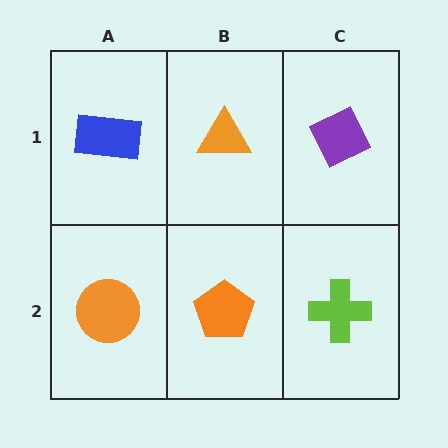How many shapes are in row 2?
3 shapes.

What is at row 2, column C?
A lime cross.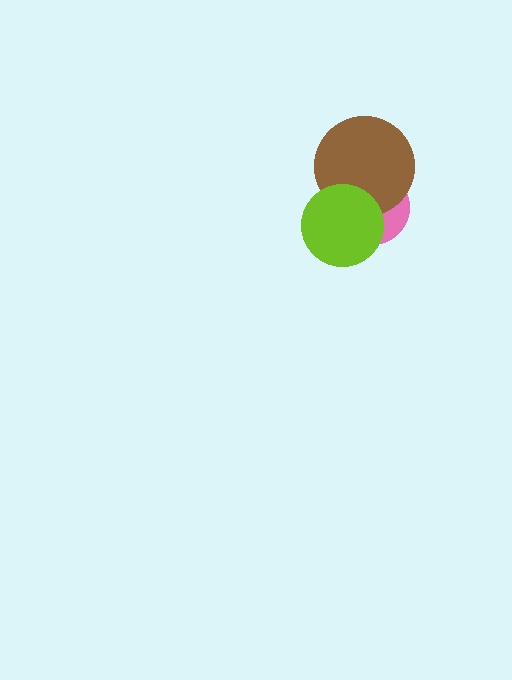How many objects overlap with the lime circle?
2 objects overlap with the lime circle.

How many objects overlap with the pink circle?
2 objects overlap with the pink circle.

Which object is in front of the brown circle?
The lime circle is in front of the brown circle.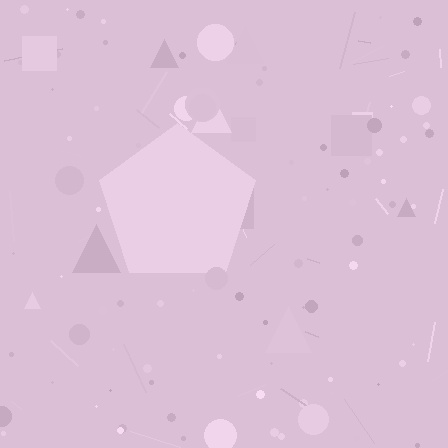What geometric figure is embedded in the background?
A pentagon is embedded in the background.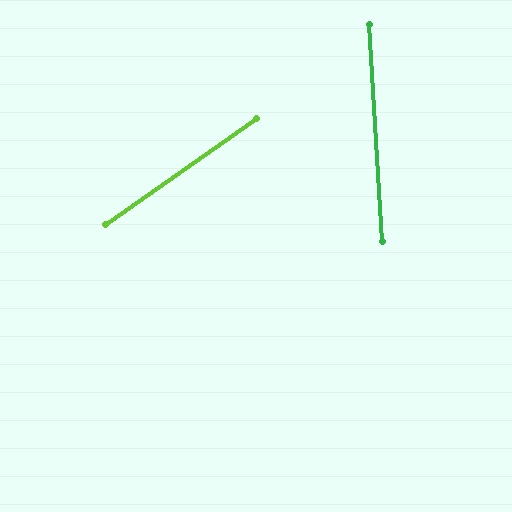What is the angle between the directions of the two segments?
Approximately 58 degrees.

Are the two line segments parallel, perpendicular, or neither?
Neither parallel nor perpendicular — they differ by about 58°.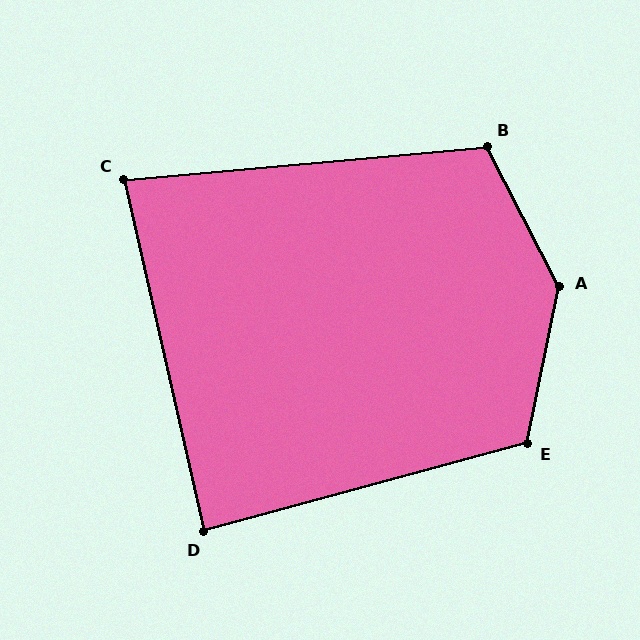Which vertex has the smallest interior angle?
C, at approximately 82 degrees.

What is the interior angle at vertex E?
Approximately 117 degrees (obtuse).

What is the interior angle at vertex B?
Approximately 112 degrees (obtuse).